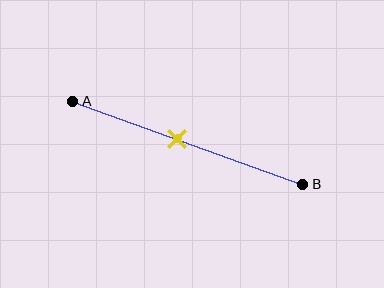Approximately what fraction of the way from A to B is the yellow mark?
The yellow mark is approximately 45% of the way from A to B.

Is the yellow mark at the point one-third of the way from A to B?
No, the mark is at about 45% from A, not at the 33% one-third point.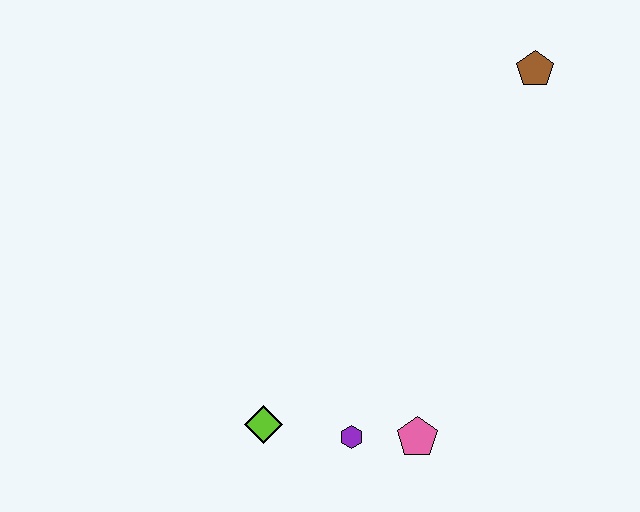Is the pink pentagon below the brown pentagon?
Yes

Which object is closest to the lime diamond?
The purple hexagon is closest to the lime diamond.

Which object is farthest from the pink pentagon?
The brown pentagon is farthest from the pink pentagon.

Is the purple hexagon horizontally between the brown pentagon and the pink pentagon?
No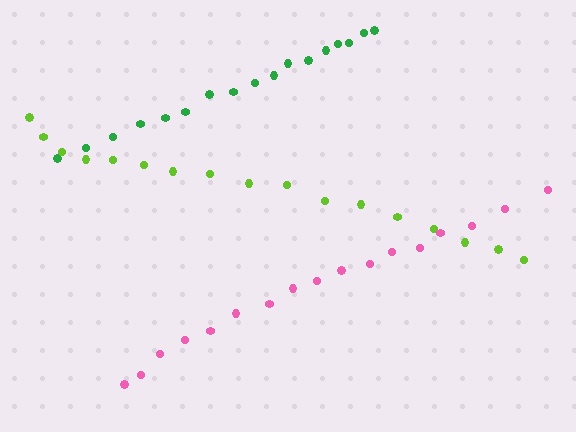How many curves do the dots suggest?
There are 3 distinct paths.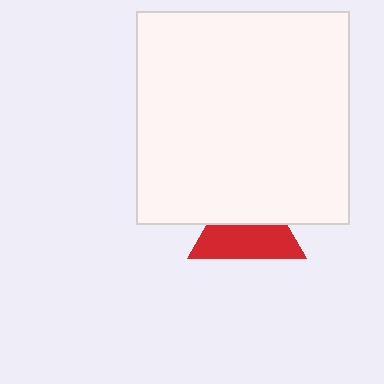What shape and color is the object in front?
The object in front is a white square.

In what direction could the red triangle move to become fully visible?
The red triangle could move down. That would shift it out from behind the white square entirely.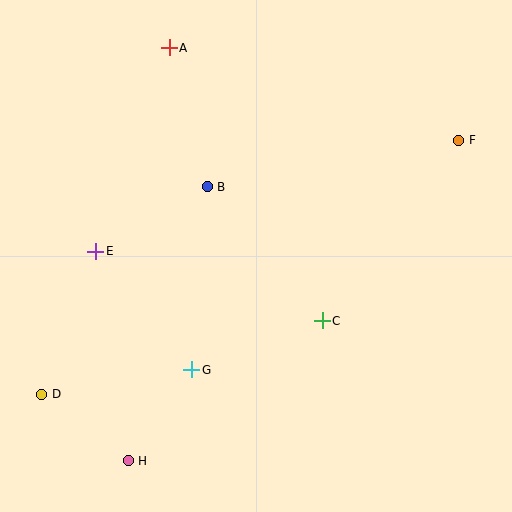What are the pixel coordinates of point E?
Point E is at (96, 251).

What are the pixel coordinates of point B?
Point B is at (207, 187).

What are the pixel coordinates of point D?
Point D is at (42, 394).